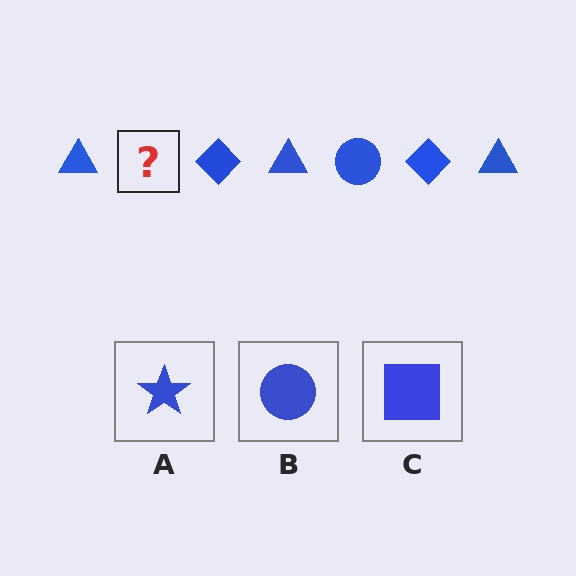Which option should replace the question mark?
Option B.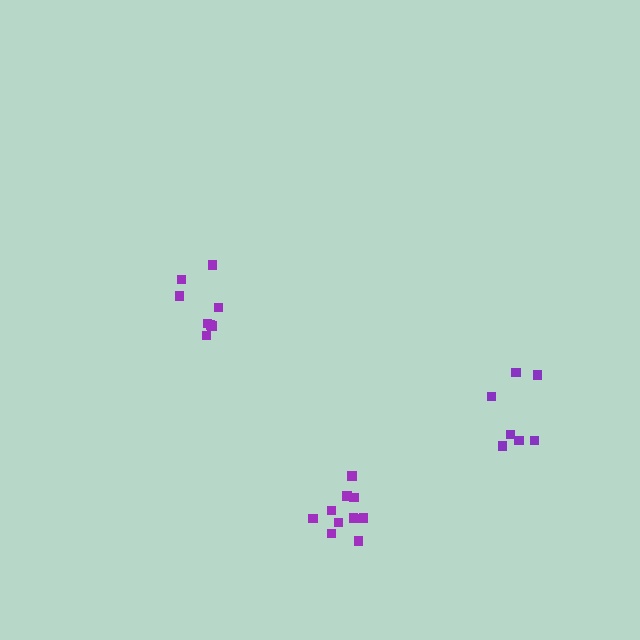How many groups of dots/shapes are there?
There are 3 groups.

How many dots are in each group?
Group 1: 8 dots, Group 2: 11 dots, Group 3: 7 dots (26 total).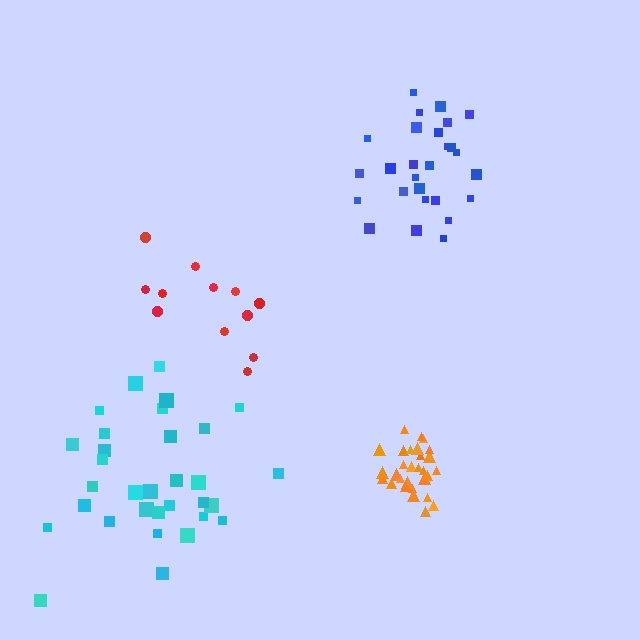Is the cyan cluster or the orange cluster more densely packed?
Orange.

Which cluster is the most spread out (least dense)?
Red.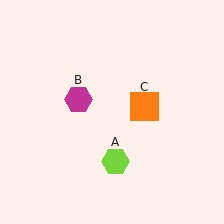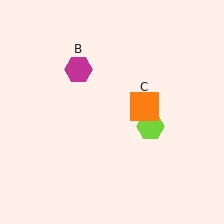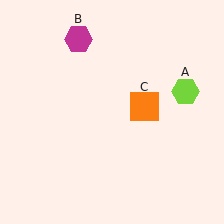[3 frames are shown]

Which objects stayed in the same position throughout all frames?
Orange square (object C) remained stationary.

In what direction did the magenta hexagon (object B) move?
The magenta hexagon (object B) moved up.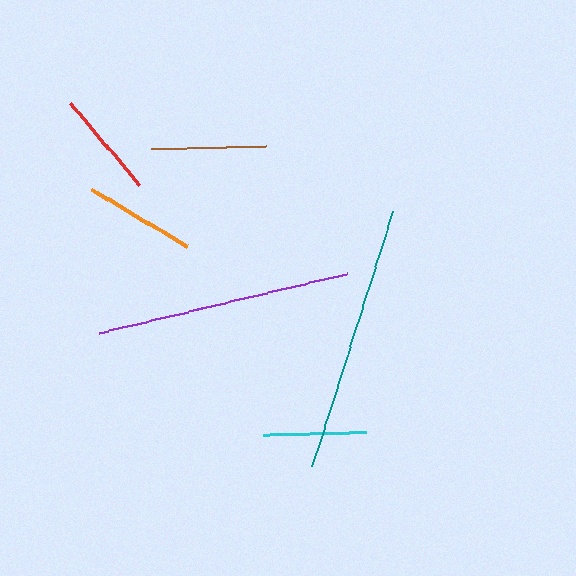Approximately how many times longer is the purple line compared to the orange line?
The purple line is approximately 2.3 times the length of the orange line.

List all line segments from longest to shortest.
From longest to shortest: teal, purple, brown, orange, red, cyan.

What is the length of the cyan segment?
The cyan segment is approximately 103 pixels long.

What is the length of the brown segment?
The brown segment is approximately 116 pixels long.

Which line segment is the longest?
The teal line is the longest at approximately 267 pixels.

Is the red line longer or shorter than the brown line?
The brown line is longer than the red line.